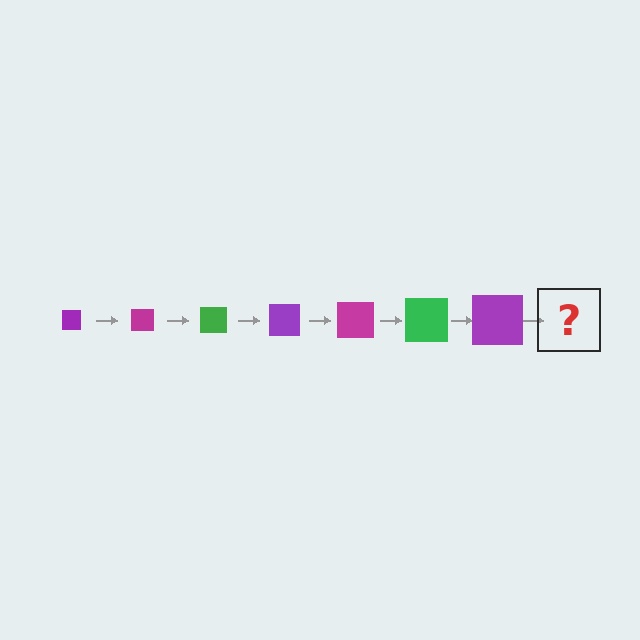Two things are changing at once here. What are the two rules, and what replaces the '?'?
The two rules are that the square grows larger each step and the color cycles through purple, magenta, and green. The '?' should be a magenta square, larger than the previous one.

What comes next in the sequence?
The next element should be a magenta square, larger than the previous one.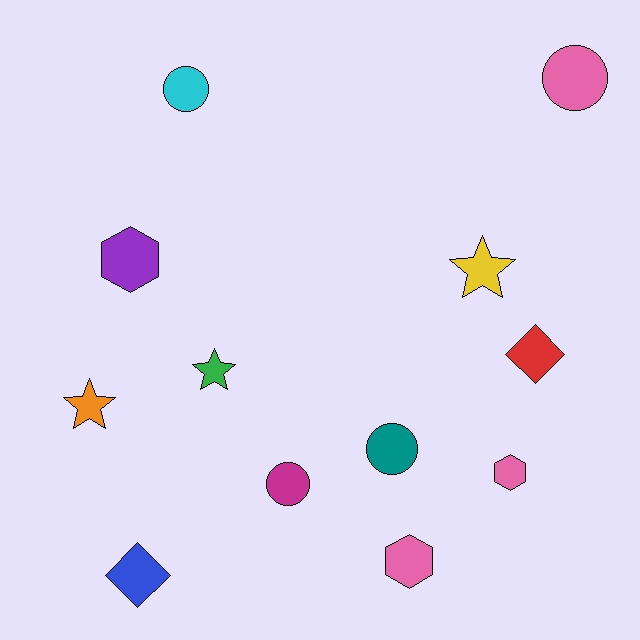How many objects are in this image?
There are 12 objects.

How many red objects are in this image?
There is 1 red object.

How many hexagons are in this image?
There are 3 hexagons.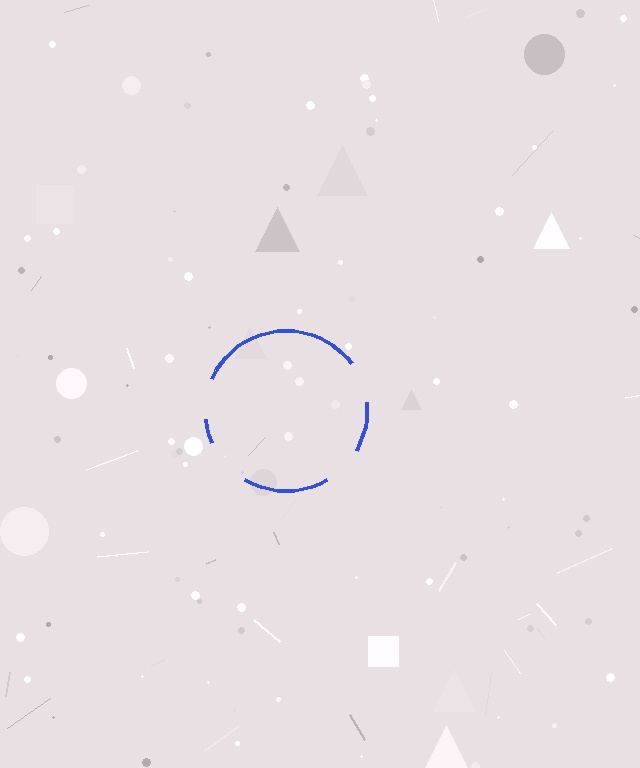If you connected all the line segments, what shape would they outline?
They would outline a circle.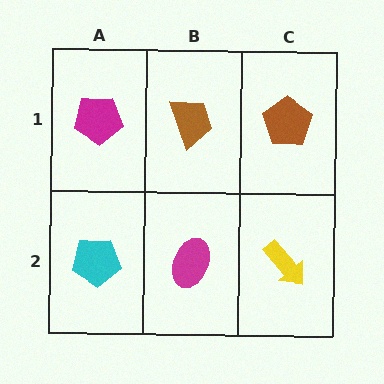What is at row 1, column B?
A brown trapezoid.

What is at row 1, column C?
A brown pentagon.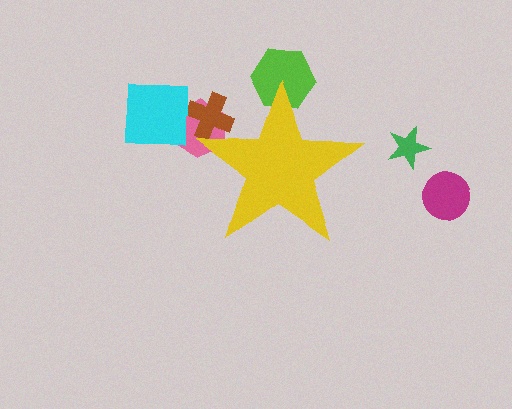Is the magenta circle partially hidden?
No, the magenta circle is fully visible.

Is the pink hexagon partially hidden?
Yes, the pink hexagon is partially hidden behind the yellow star.